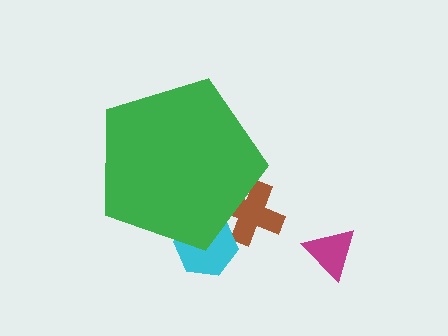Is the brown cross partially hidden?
Yes, the brown cross is partially hidden behind the green pentagon.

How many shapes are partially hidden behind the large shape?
2 shapes are partially hidden.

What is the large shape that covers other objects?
A green pentagon.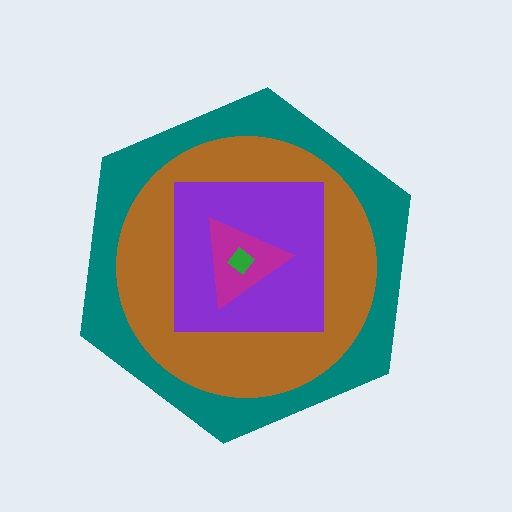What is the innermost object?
The green diamond.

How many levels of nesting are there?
5.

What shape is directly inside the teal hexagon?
The brown circle.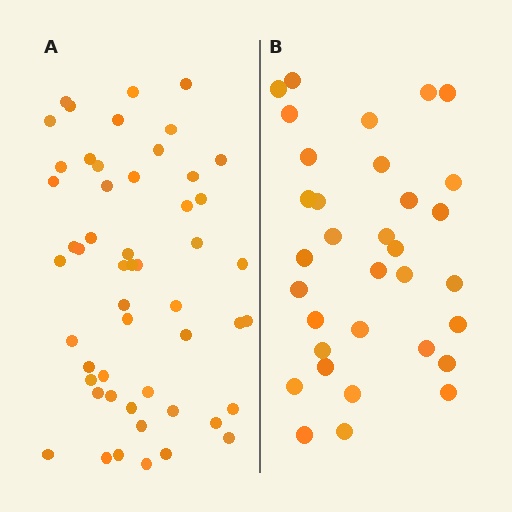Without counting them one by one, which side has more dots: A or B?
Region A (the left region) has more dots.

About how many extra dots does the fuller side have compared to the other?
Region A has approximately 20 more dots than region B.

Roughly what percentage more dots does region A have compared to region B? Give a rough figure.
About 60% more.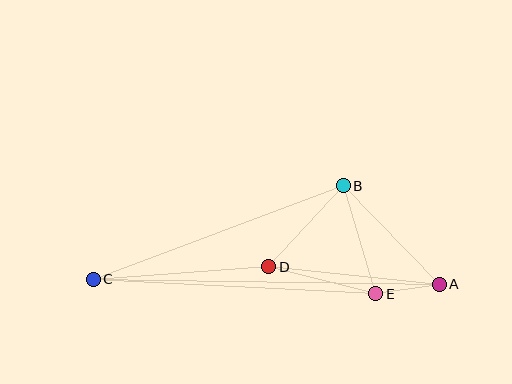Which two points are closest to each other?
Points A and E are closest to each other.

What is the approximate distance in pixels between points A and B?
The distance between A and B is approximately 137 pixels.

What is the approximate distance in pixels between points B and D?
The distance between B and D is approximately 110 pixels.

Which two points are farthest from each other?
Points A and C are farthest from each other.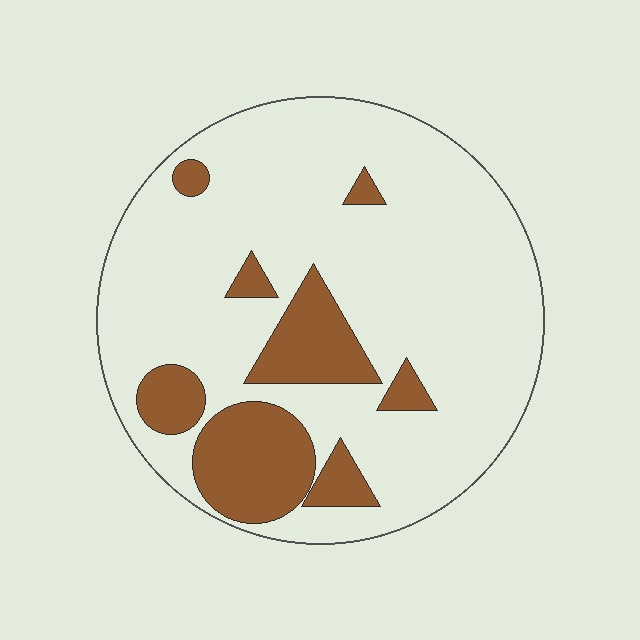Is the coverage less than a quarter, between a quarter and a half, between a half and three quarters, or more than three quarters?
Less than a quarter.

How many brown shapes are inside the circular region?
8.